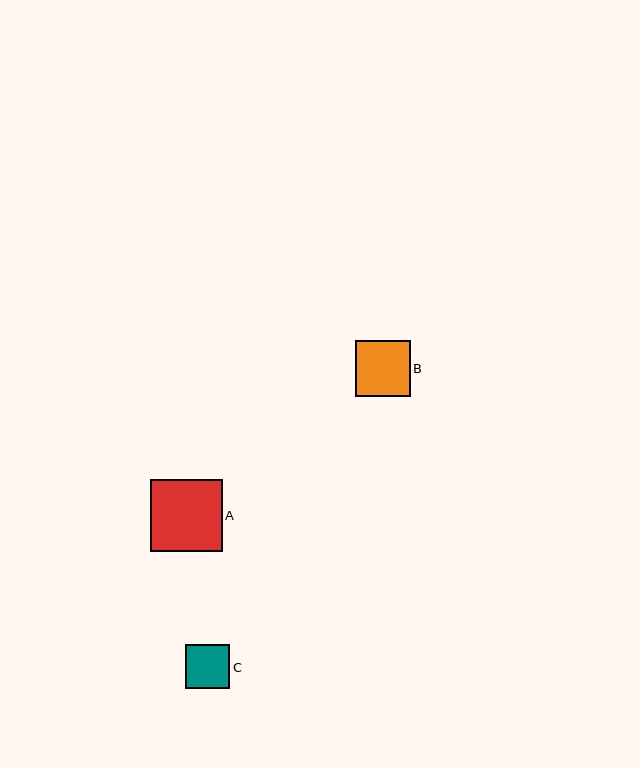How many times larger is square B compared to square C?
Square B is approximately 1.2 times the size of square C.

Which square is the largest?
Square A is the largest with a size of approximately 72 pixels.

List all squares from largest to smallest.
From largest to smallest: A, B, C.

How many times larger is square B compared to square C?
Square B is approximately 1.2 times the size of square C.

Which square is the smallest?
Square C is the smallest with a size of approximately 44 pixels.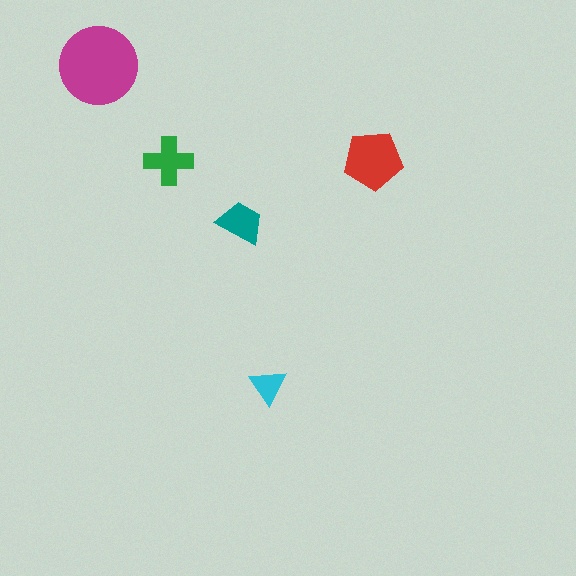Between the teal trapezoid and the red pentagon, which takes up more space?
The red pentagon.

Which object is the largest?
The magenta circle.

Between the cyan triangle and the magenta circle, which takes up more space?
The magenta circle.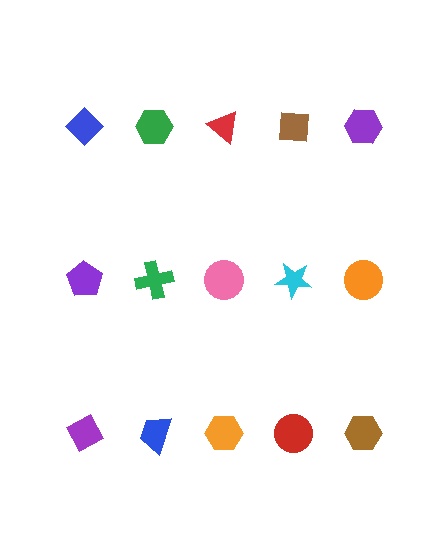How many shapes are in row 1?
5 shapes.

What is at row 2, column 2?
A green cross.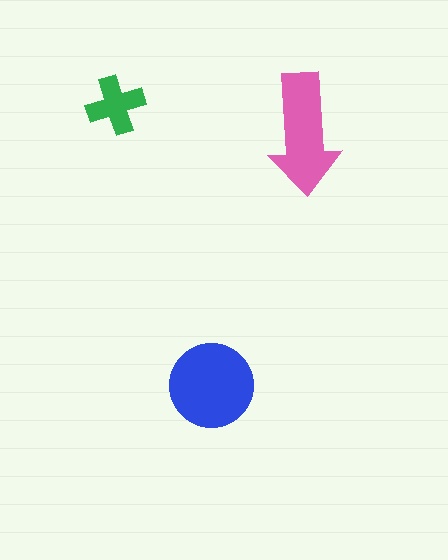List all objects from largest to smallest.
The blue circle, the pink arrow, the green cross.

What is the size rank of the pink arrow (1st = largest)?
2nd.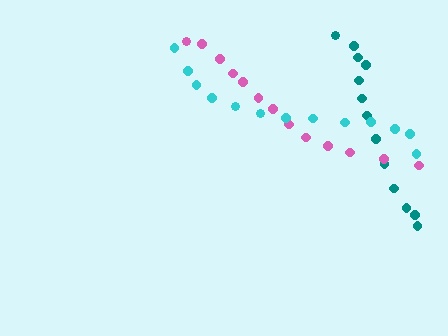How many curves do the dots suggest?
There are 3 distinct paths.